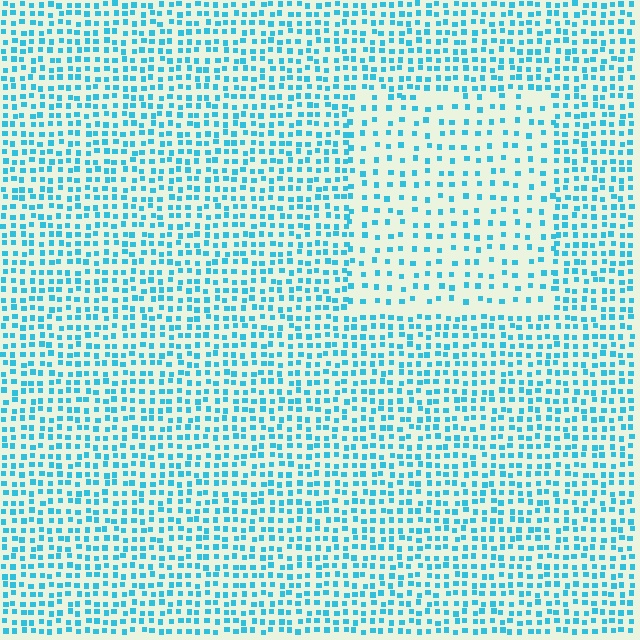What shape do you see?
I see a rectangle.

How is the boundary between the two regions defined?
The boundary is defined by a change in element density (approximately 1.9x ratio). All elements are the same color, size, and shape.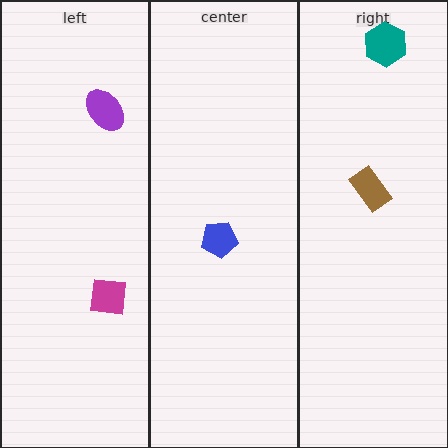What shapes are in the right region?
The teal hexagon, the brown rectangle.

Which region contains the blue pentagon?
The center region.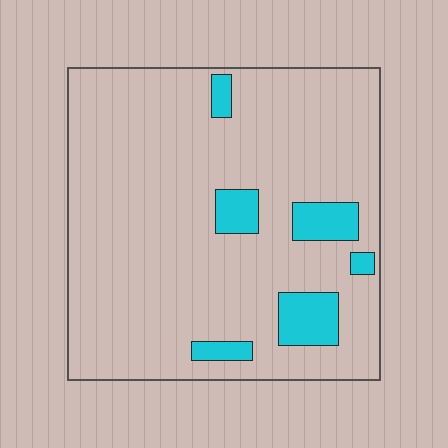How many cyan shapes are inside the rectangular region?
6.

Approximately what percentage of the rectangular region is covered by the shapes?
Approximately 10%.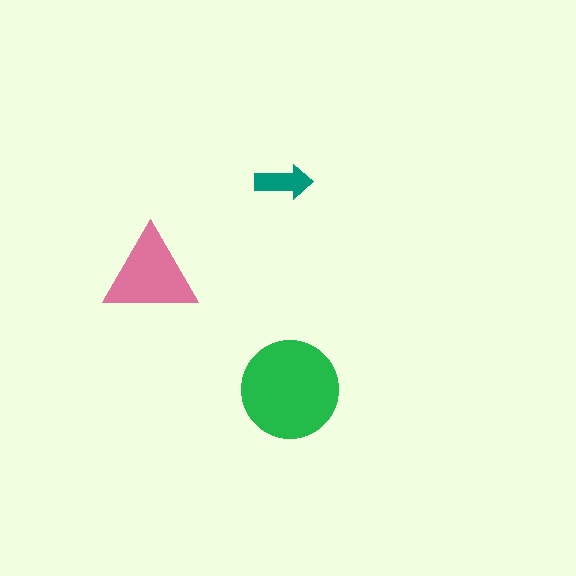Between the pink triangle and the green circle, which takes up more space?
The green circle.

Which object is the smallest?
The teal arrow.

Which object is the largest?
The green circle.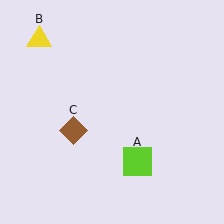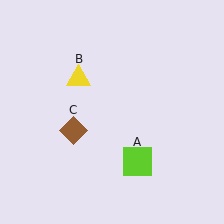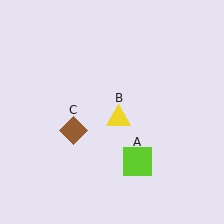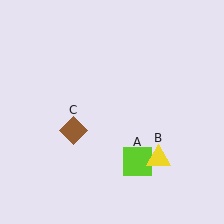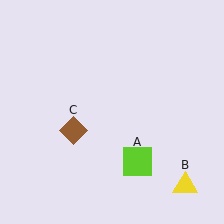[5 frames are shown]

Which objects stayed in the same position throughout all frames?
Lime square (object A) and brown diamond (object C) remained stationary.